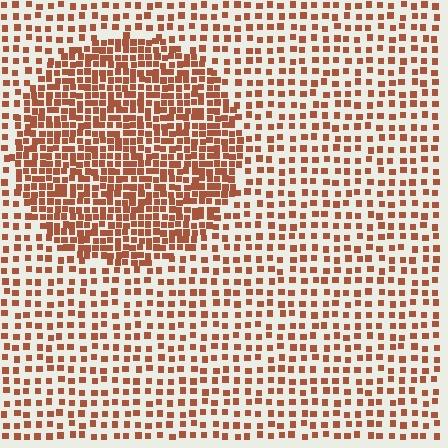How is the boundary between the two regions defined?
The boundary is defined by a change in element density (approximately 2.1x ratio). All elements are the same color, size, and shape.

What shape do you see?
I see a circle.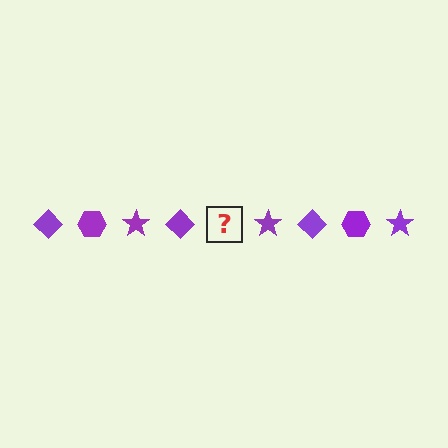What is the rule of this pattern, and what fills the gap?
The rule is that the pattern cycles through diamond, hexagon, star shapes in purple. The gap should be filled with a purple hexagon.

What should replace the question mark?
The question mark should be replaced with a purple hexagon.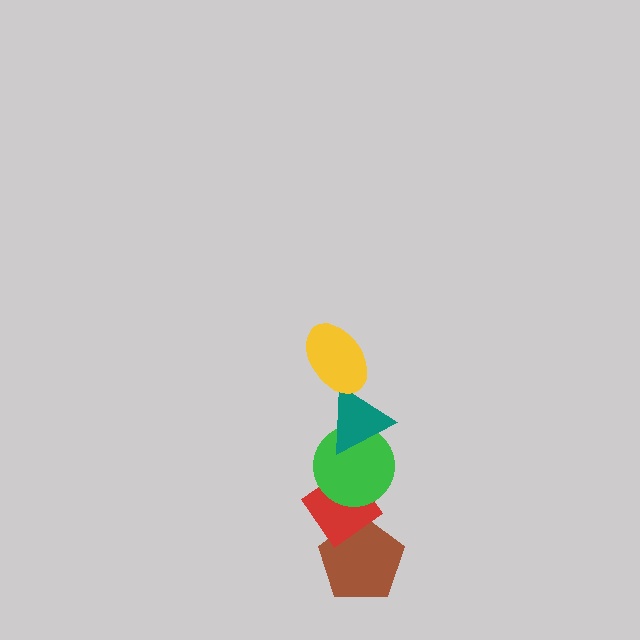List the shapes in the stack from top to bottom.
From top to bottom: the yellow ellipse, the teal triangle, the green circle, the red diamond, the brown pentagon.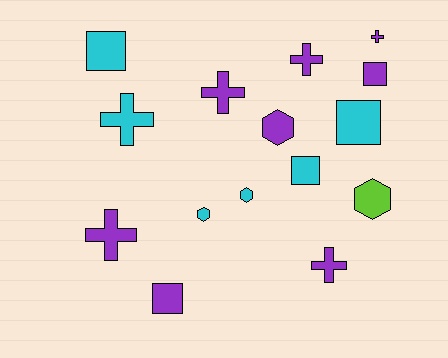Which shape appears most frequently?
Cross, with 6 objects.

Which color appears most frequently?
Purple, with 8 objects.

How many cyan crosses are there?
There is 1 cyan cross.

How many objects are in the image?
There are 15 objects.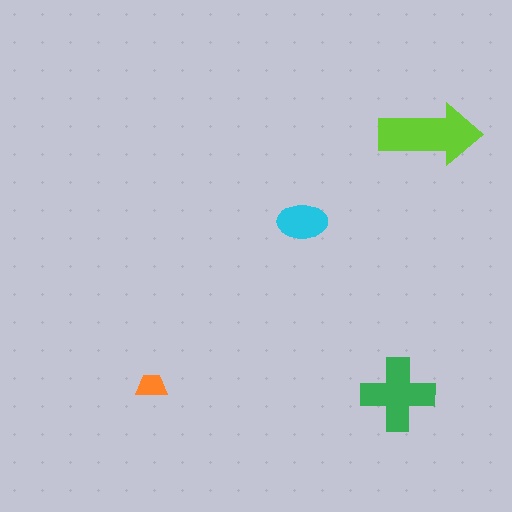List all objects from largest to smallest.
The lime arrow, the green cross, the cyan ellipse, the orange trapezoid.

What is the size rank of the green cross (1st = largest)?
2nd.